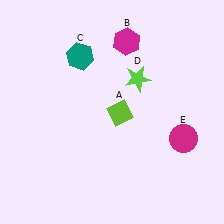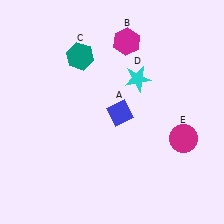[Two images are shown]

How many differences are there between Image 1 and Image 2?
There are 2 differences between the two images.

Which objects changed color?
A changed from lime to blue. D changed from lime to cyan.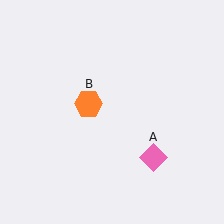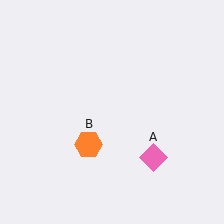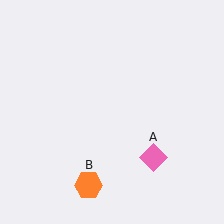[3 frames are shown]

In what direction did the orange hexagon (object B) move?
The orange hexagon (object B) moved down.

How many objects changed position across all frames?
1 object changed position: orange hexagon (object B).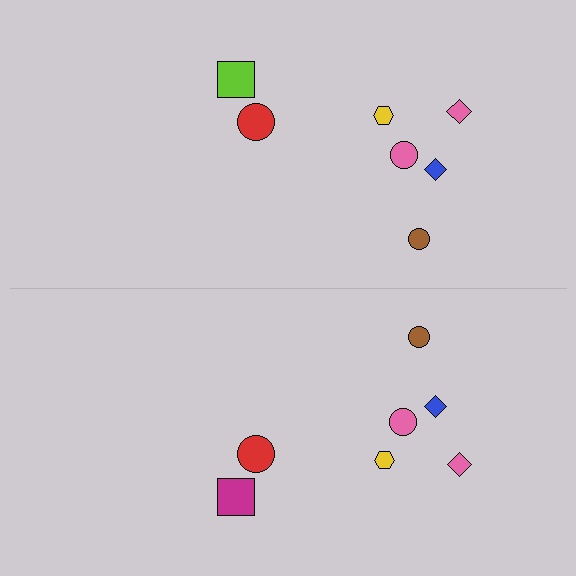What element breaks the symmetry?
The magenta square on the bottom side breaks the symmetry — its mirror counterpart is lime.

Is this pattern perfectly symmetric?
No, the pattern is not perfectly symmetric. The magenta square on the bottom side breaks the symmetry — its mirror counterpart is lime.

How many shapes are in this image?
There are 14 shapes in this image.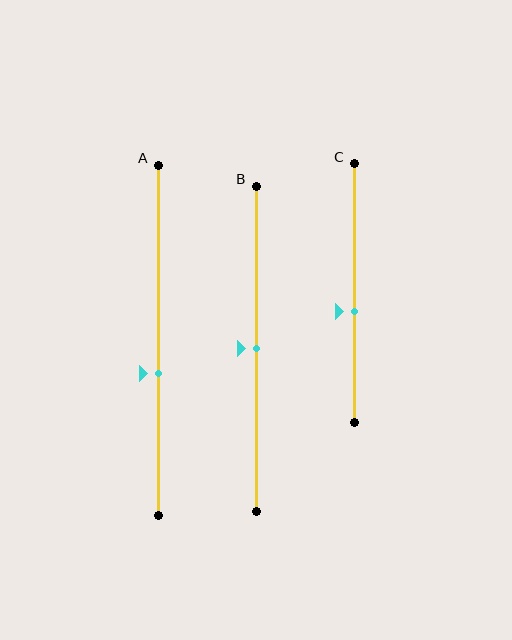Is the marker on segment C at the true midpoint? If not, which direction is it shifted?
No, the marker on segment C is shifted downward by about 7% of the segment length.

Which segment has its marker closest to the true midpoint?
Segment B has its marker closest to the true midpoint.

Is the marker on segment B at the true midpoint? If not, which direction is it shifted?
Yes, the marker on segment B is at the true midpoint.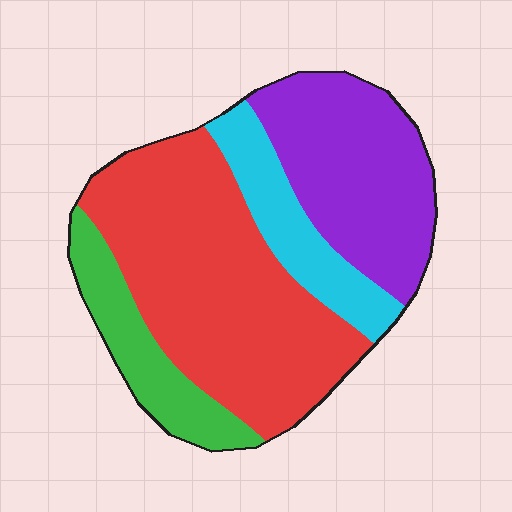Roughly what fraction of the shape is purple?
Purple takes up about one quarter (1/4) of the shape.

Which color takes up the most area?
Red, at roughly 45%.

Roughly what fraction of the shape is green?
Green covers 14% of the shape.